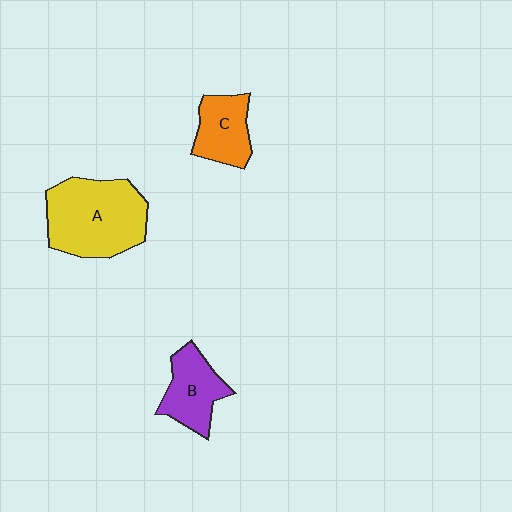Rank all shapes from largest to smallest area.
From largest to smallest: A (yellow), B (purple), C (orange).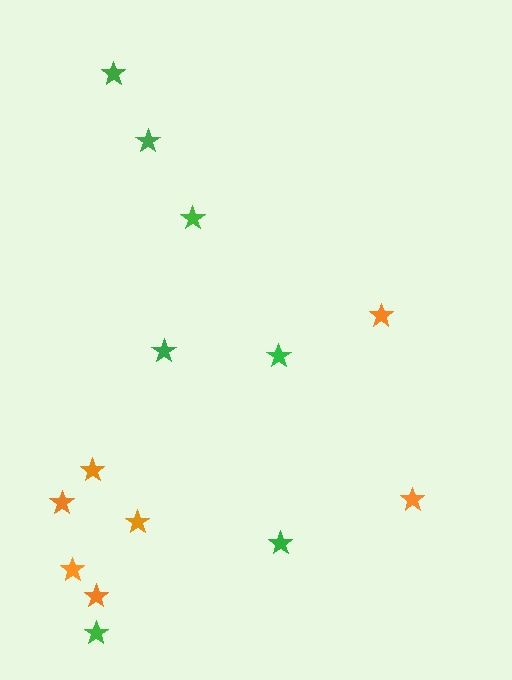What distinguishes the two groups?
There are 2 groups: one group of orange stars (7) and one group of green stars (7).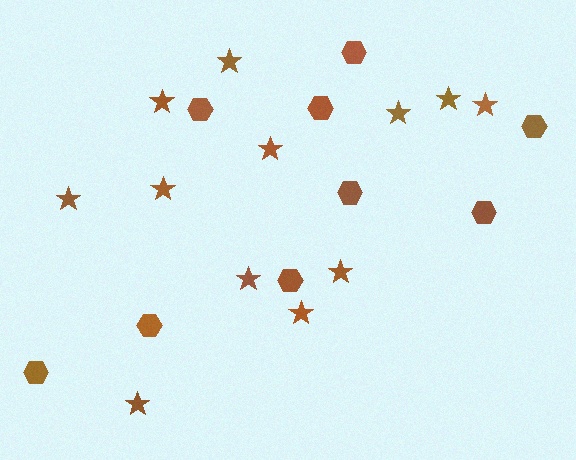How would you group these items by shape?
There are 2 groups: one group of hexagons (9) and one group of stars (12).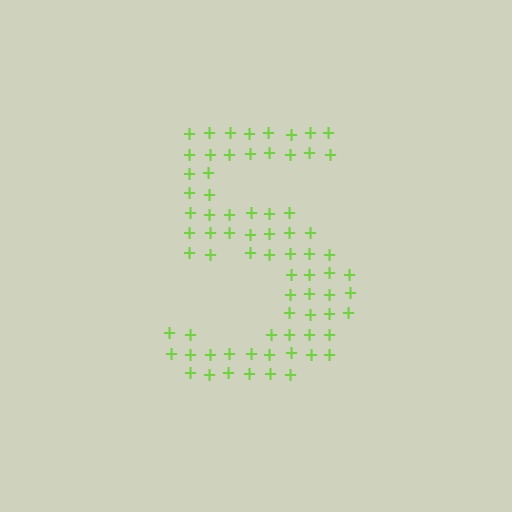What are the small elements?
The small elements are plus signs.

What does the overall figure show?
The overall figure shows the digit 5.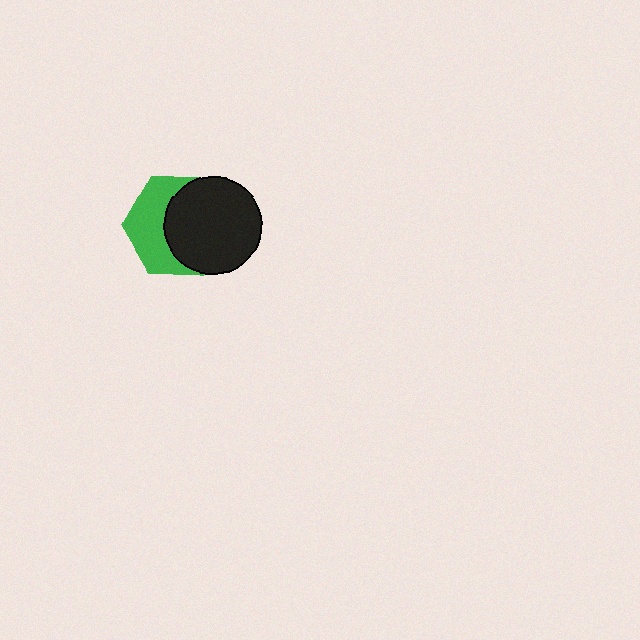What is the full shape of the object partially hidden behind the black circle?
The partially hidden object is a green hexagon.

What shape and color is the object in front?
The object in front is a black circle.